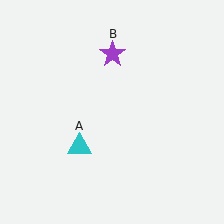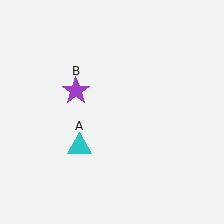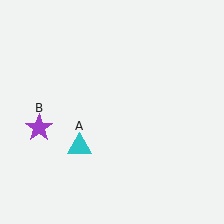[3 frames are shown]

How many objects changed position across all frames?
1 object changed position: purple star (object B).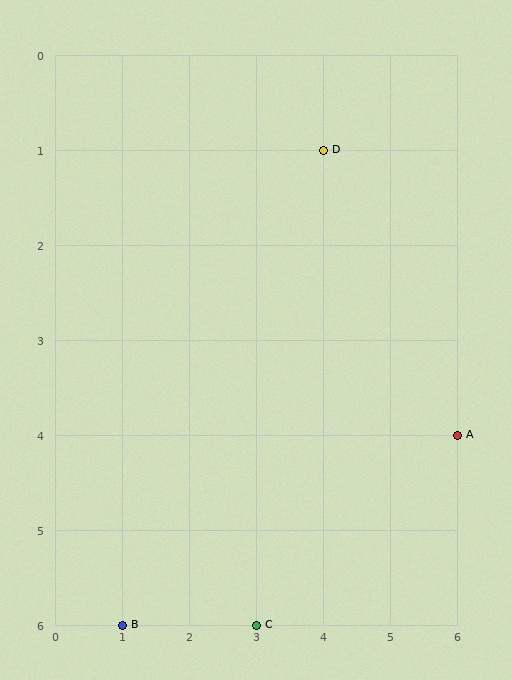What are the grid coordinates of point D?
Point D is at grid coordinates (4, 1).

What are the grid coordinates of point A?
Point A is at grid coordinates (6, 4).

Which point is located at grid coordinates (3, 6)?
Point C is at (3, 6).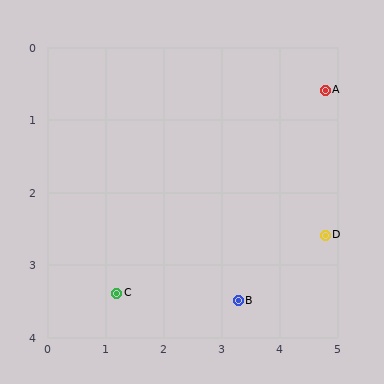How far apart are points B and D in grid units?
Points B and D are about 1.7 grid units apart.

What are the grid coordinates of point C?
Point C is at approximately (1.2, 3.4).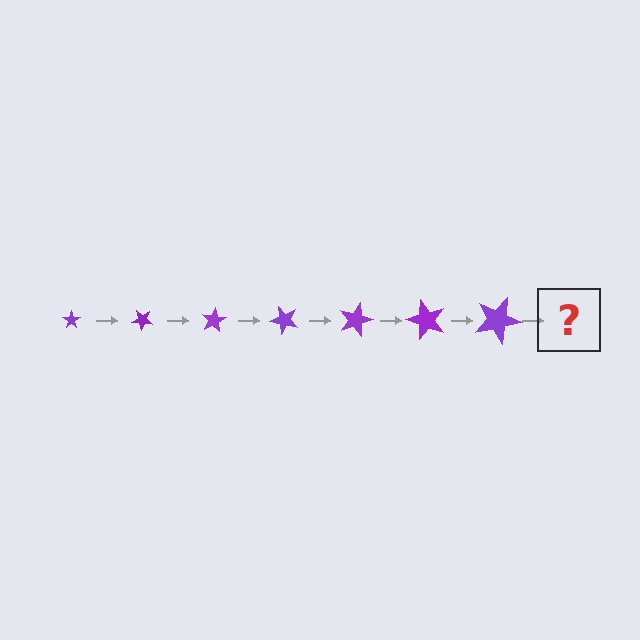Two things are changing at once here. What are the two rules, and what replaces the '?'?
The two rules are that the star grows larger each step and it rotates 40 degrees each step. The '?' should be a star, larger than the previous one and rotated 280 degrees from the start.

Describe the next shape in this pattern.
It should be a star, larger than the previous one and rotated 280 degrees from the start.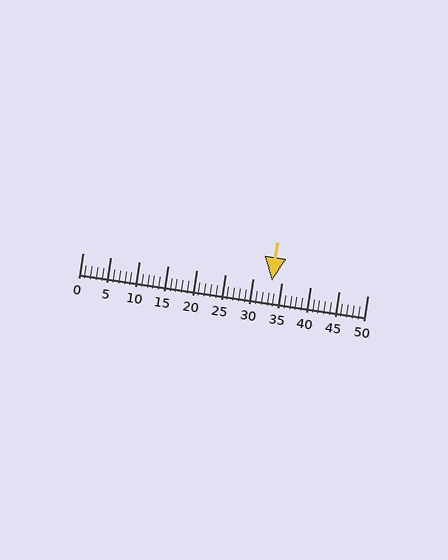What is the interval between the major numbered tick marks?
The major tick marks are spaced 5 units apart.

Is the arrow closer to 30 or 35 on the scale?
The arrow is closer to 35.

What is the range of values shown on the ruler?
The ruler shows values from 0 to 50.